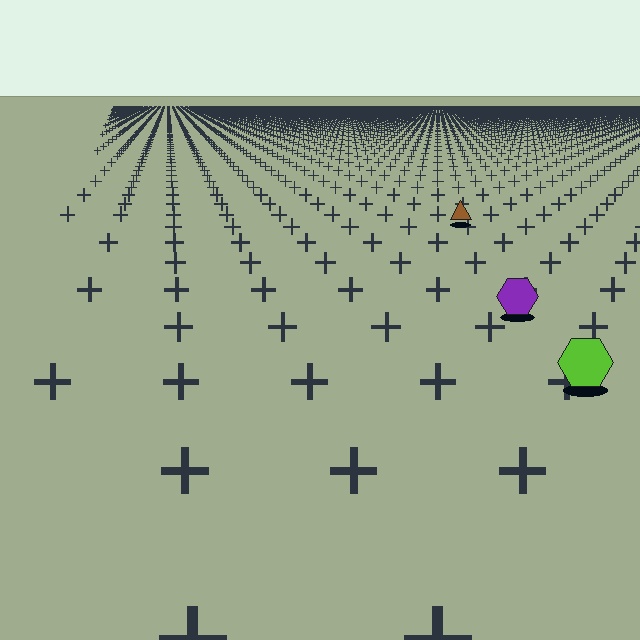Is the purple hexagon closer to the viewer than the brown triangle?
Yes. The purple hexagon is closer — you can tell from the texture gradient: the ground texture is coarser near it.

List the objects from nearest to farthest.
From nearest to farthest: the lime hexagon, the purple hexagon, the brown triangle.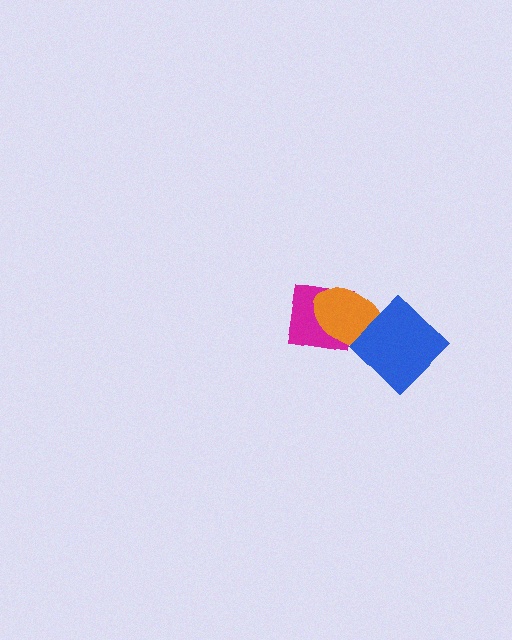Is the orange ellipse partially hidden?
Yes, it is partially covered by another shape.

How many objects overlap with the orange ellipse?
2 objects overlap with the orange ellipse.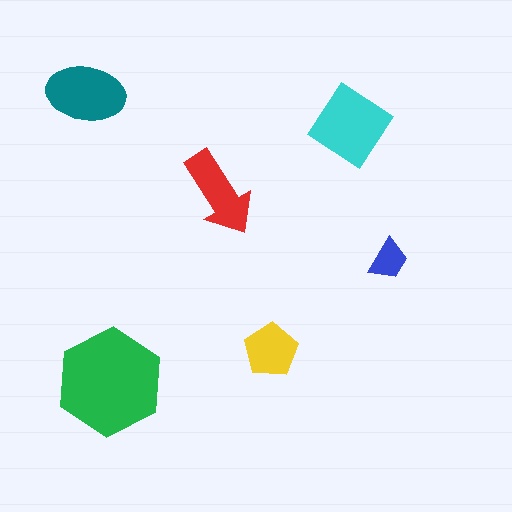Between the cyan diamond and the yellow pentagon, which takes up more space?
The cyan diamond.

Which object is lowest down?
The green hexagon is bottommost.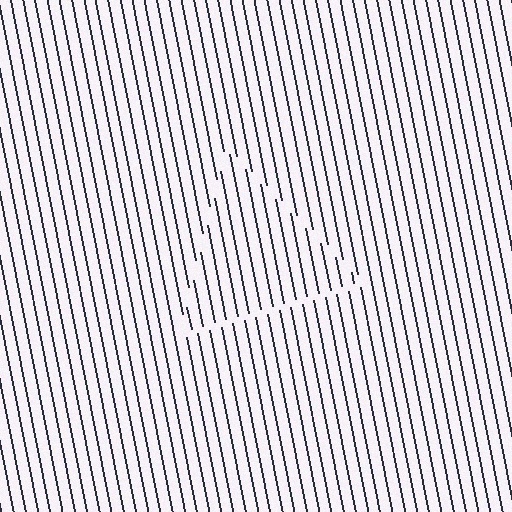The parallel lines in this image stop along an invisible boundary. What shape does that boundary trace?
An illusory triangle. The interior of the shape contains the same grating, shifted by half a period — the contour is defined by the phase discontinuity where line-ends from the inner and outer gratings abut.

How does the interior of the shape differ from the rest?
The interior of the shape contains the same grating, shifted by half a period — the contour is defined by the phase discontinuity where line-ends from the inner and outer gratings abut.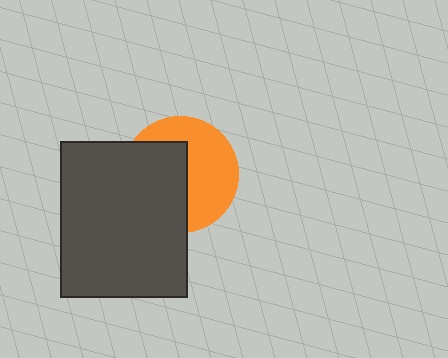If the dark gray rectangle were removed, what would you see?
You would see the complete orange circle.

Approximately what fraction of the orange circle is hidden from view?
Roughly 48% of the orange circle is hidden behind the dark gray rectangle.